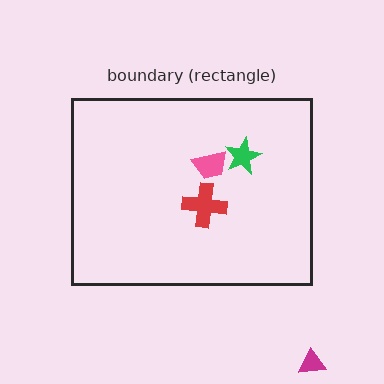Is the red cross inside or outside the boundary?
Inside.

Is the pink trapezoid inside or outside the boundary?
Inside.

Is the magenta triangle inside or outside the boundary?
Outside.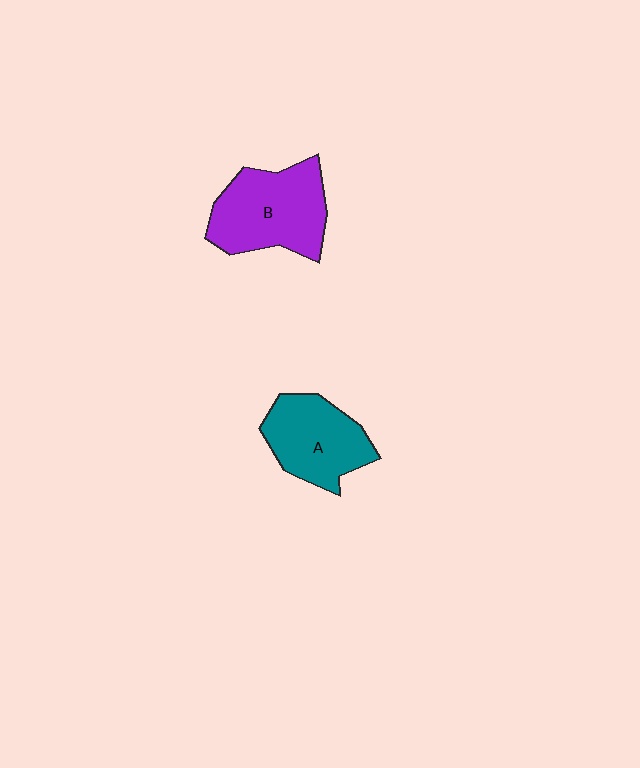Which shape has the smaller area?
Shape A (teal).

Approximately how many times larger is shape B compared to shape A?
Approximately 1.2 times.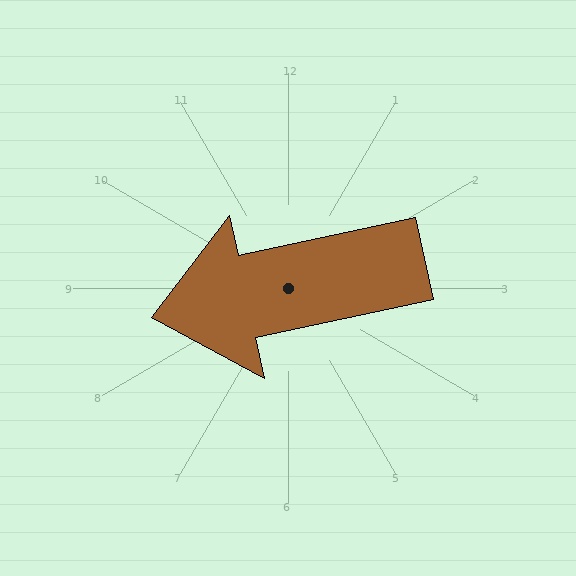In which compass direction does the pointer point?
West.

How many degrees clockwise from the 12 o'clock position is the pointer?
Approximately 258 degrees.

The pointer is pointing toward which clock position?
Roughly 9 o'clock.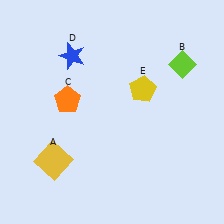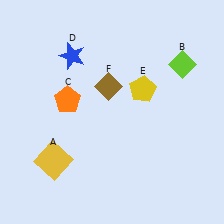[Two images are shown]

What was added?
A brown diamond (F) was added in Image 2.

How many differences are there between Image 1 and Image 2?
There is 1 difference between the two images.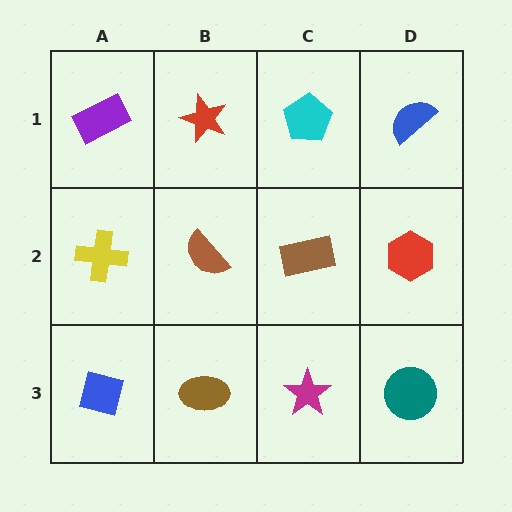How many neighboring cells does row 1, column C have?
3.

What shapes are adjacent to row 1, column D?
A red hexagon (row 2, column D), a cyan pentagon (row 1, column C).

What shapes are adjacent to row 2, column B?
A red star (row 1, column B), a brown ellipse (row 3, column B), a yellow cross (row 2, column A), a brown rectangle (row 2, column C).